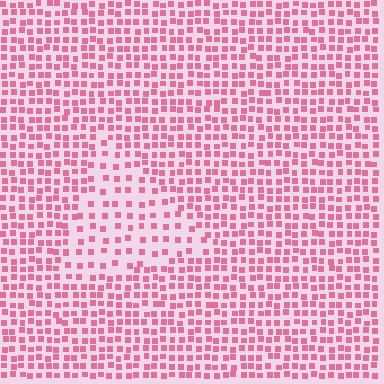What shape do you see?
I see a triangle.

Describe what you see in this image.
The image contains small pink elements arranged at two different densities. A triangle-shaped region is visible where the elements are less densely packed than the surrounding area.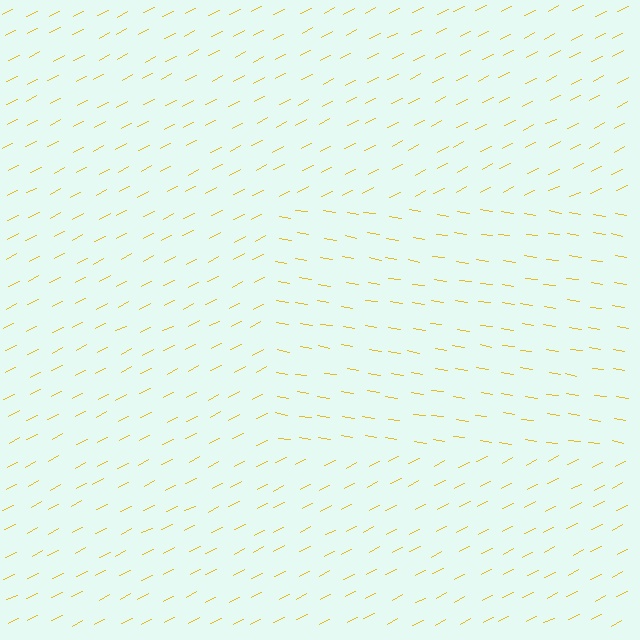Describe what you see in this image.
The image is filled with small yellow line segments. A rectangle region in the image has lines oriented differently from the surrounding lines, creating a visible texture boundary.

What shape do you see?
I see a rectangle.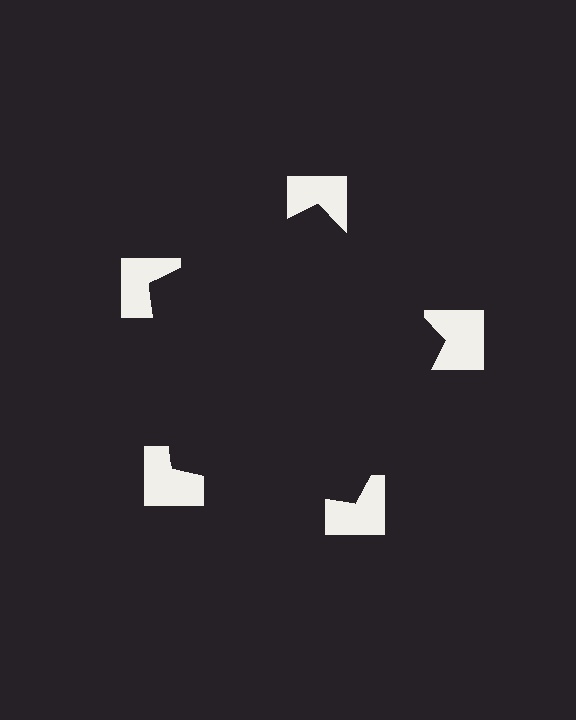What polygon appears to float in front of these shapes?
An illusory pentagon — its edges are inferred from the aligned wedge cuts in the notched squares, not physically drawn.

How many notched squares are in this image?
There are 5 — one at each vertex of the illusory pentagon.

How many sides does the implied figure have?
5 sides.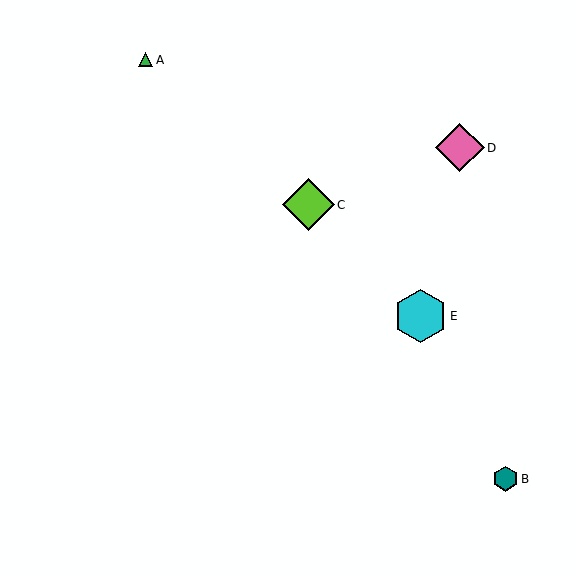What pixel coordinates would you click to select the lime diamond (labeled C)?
Click at (308, 205) to select the lime diamond C.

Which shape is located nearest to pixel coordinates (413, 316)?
The cyan hexagon (labeled E) at (421, 316) is nearest to that location.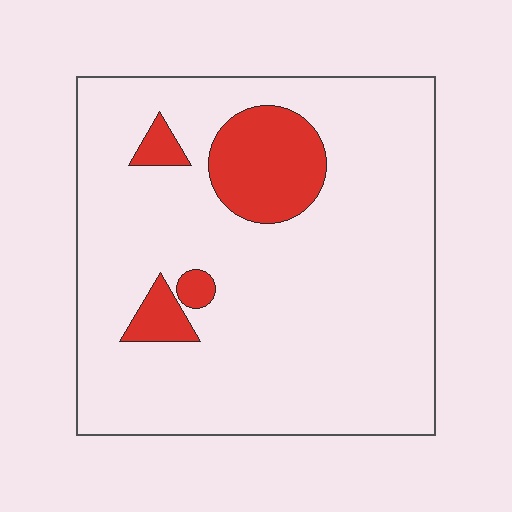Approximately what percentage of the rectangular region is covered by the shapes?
Approximately 15%.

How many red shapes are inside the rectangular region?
4.